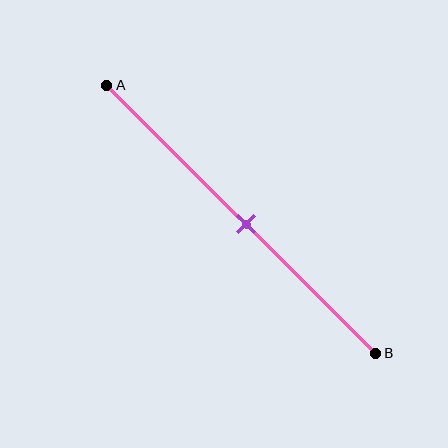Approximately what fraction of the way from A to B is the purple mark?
The purple mark is approximately 50% of the way from A to B.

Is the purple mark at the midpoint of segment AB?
Yes, the mark is approximately at the midpoint.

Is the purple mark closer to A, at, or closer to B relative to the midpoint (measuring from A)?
The purple mark is approximately at the midpoint of segment AB.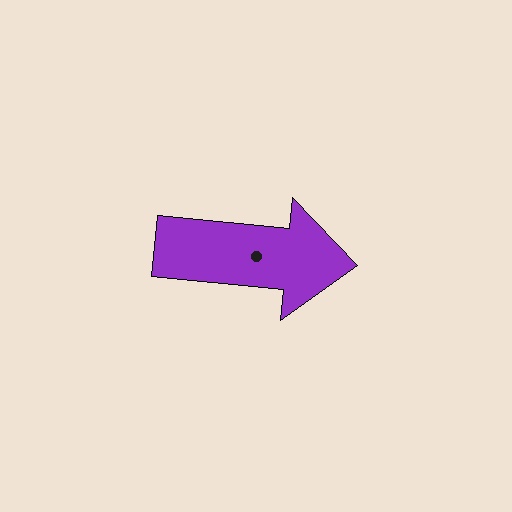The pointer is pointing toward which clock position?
Roughly 3 o'clock.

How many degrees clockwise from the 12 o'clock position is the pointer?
Approximately 96 degrees.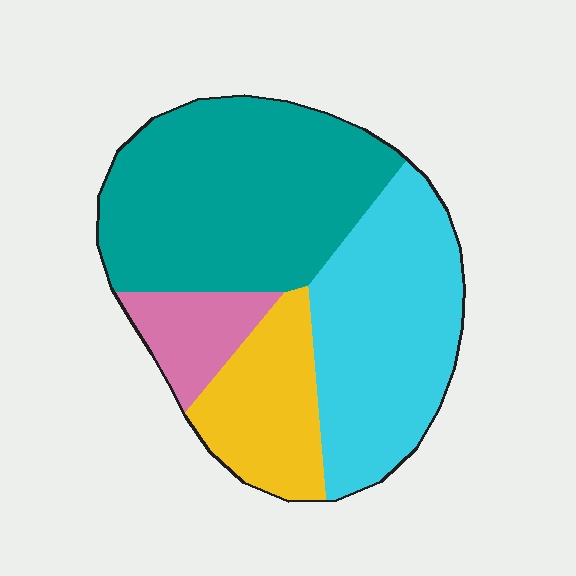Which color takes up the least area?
Pink, at roughly 10%.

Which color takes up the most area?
Teal, at roughly 40%.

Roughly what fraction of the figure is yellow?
Yellow covers 17% of the figure.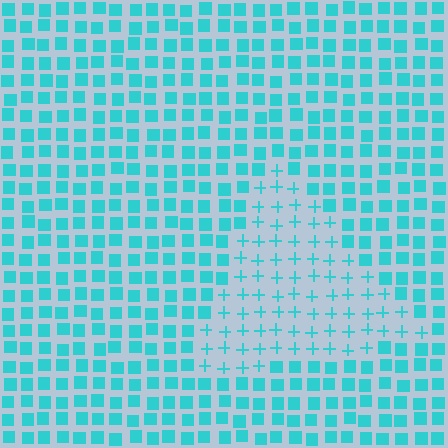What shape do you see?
I see a triangle.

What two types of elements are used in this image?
The image uses plus signs inside the triangle region and squares outside it.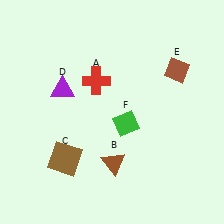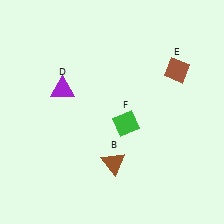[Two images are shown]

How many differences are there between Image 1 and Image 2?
There are 2 differences between the two images.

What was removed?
The red cross (A), the brown square (C) were removed in Image 2.